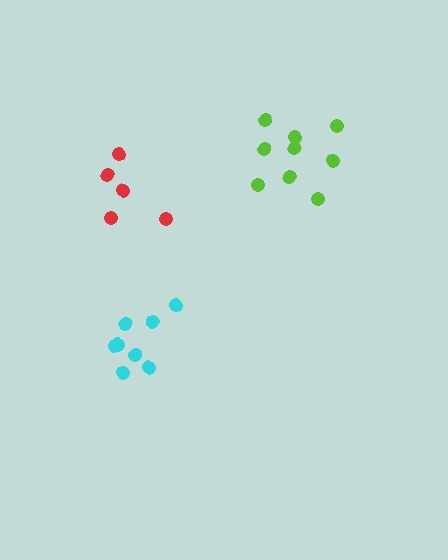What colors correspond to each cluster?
The clusters are colored: red, lime, cyan.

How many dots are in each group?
Group 1: 5 dots, Group 2: 9 dots, Group 3: 8 dots (22 total).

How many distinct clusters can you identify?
There are 3 distinct clusters.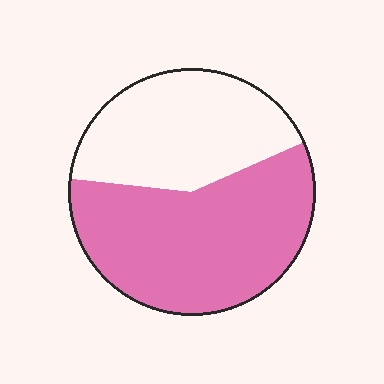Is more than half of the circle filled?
Yes.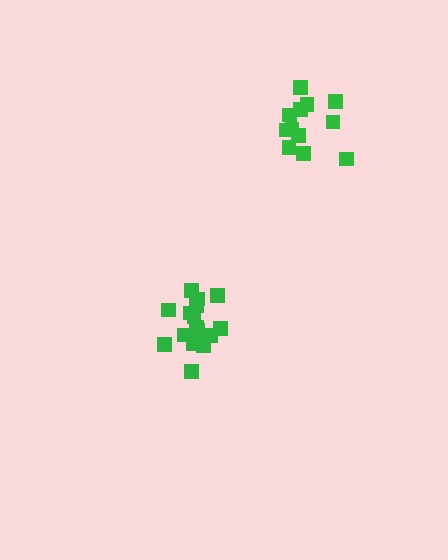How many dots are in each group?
Group 1: 17 dots, Group 2: 12 dots (29 total).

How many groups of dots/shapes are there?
There are 2 groups.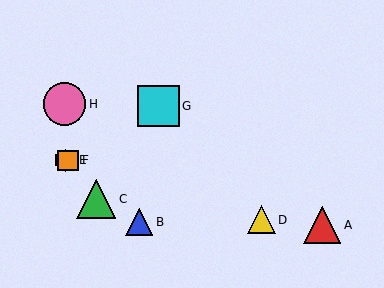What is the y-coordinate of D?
Object D is at y≈220.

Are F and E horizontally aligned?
Yes, both are at y≈160.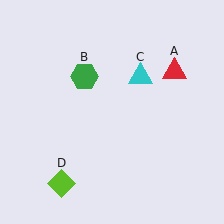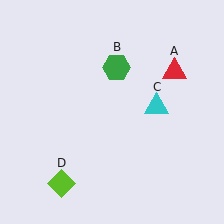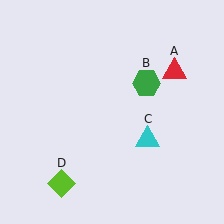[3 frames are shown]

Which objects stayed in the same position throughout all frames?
Red triangle (object A) and lime diamond (object D) remained stationary.